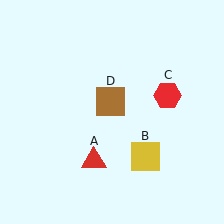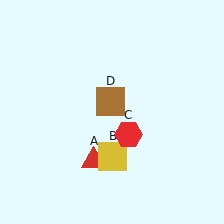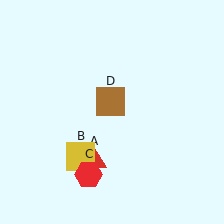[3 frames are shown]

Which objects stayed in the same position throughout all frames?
Red triangle (object A) and brown square (object D) remained stationary.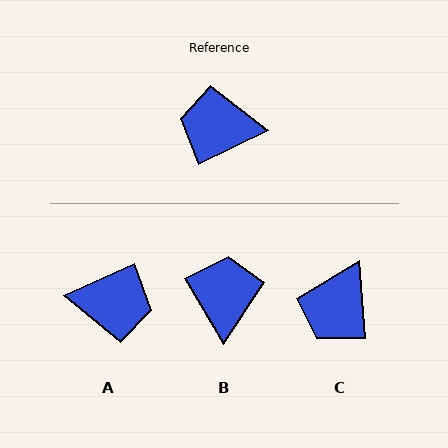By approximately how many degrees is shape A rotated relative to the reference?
Approximately 179 degrees counter-clockwise.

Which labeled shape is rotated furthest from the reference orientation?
A, about 179 degrees away.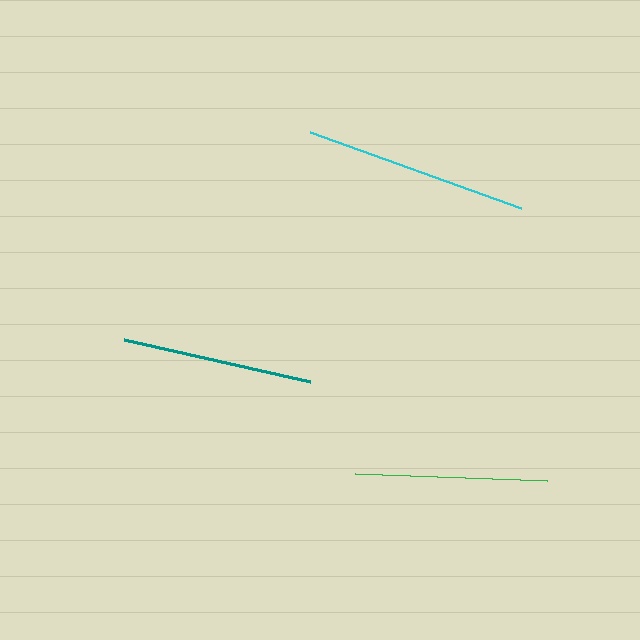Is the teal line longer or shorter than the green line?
The green line is longer than the teal line.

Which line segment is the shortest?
The teal line is the shortest at approximately 191 pixels.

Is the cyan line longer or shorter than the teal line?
The cyan line is longer than the teal line.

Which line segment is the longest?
The cyan line is the longest at approximately 225 pixels.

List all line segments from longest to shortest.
From longest to shortest: cyan, green, teal.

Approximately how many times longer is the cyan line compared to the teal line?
The cyan line is approximately 1.2 times the length of the teal line.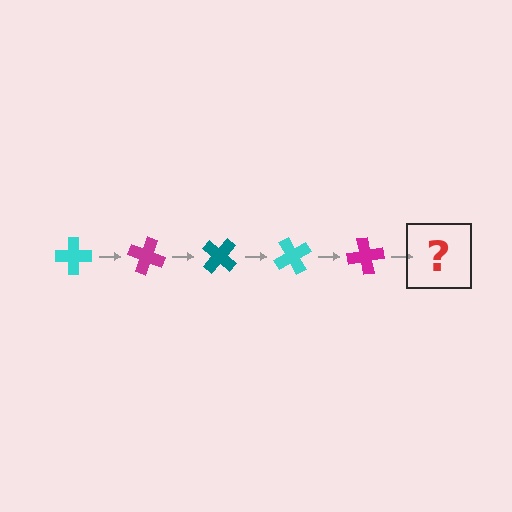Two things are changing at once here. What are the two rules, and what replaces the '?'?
The two rules are that it rotates 20 degrees each step and the color cycles through cyan, magenta, and teal. The '?' should be a teal cross, rotated 100 degrees from the start.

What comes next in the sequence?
The next element should be a teal cross, rotated 100 degrees from the start.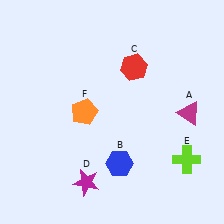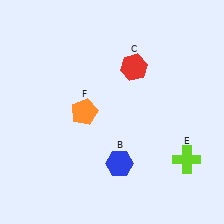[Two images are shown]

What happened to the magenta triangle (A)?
The magenta triangle (A) was removed in Image 2. It was in the bottom-right area of Image 1.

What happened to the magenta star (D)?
The magenta star (D) was removed in Image 2. It was in the bottom-left area of Image 1.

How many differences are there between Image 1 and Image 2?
There are 2 differences between the two images.